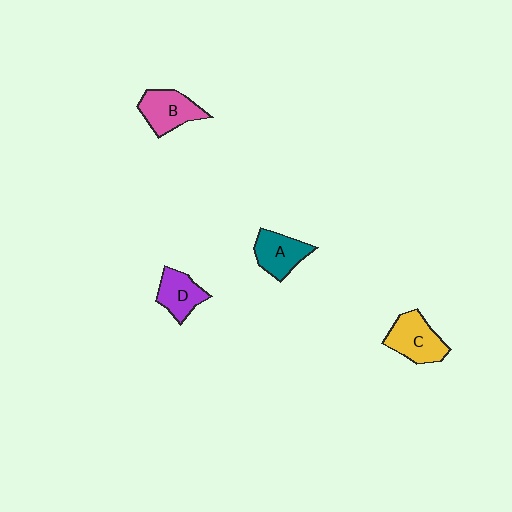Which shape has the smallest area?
Shape D (purple).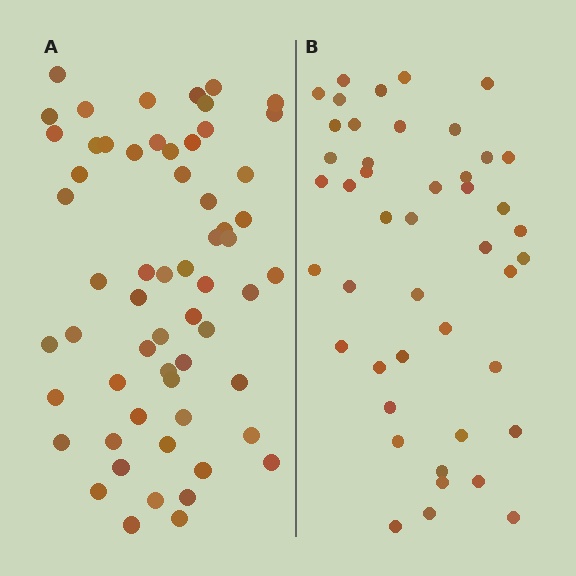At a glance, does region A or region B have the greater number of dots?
Region A (the left region) has more dots.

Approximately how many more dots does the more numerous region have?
Region A has approximately 15 more dots than region B.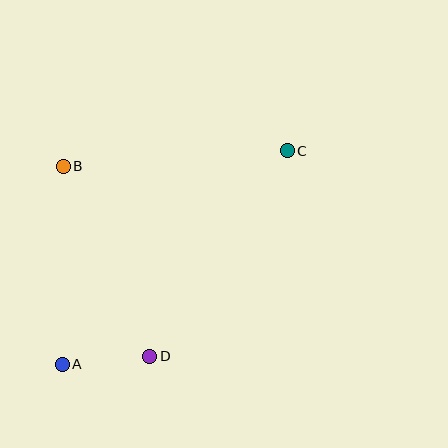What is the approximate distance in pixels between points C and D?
The distance between C and D is approximately 247 pixels.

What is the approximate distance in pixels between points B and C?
The distance between B and C is approximately 225 pixels.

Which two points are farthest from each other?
Points A and C are farthest from each other.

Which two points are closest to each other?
Points A and D are closest to each other.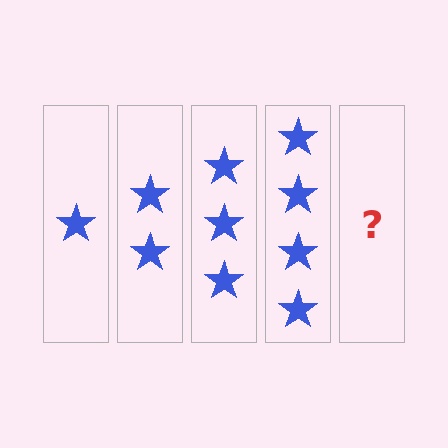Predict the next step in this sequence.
The next step is 5 stars.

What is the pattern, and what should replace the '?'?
The pattern is that each step adds one more star. The '?' should be 5 stars.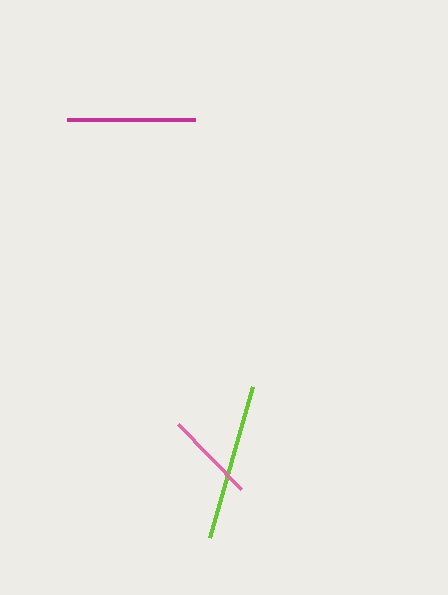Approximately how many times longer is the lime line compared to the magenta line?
The lime line is approximately 1.2 times the length of the magenta line.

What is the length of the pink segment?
The pink segment is approximately 90 pixels long.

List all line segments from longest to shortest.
From longest to shortest: lime, magenta, pink.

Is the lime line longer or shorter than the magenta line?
The lime line is longer than the magenta line.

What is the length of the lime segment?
The lime segment is approximately 156 pixels long.